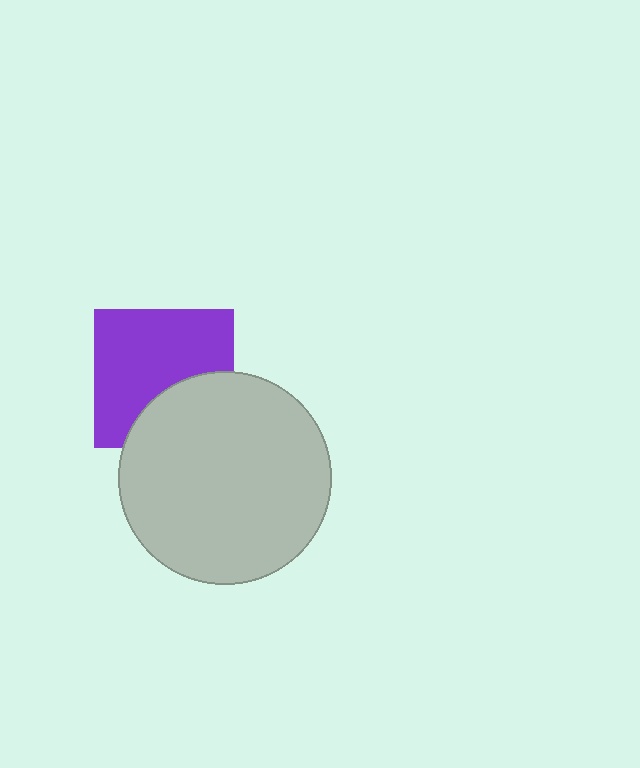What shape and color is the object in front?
The object in front is a light gray circle.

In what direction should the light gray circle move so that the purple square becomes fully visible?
The light gray circle should move down. That is the shortest direction to clear the overlap and leave the purple square fully visible.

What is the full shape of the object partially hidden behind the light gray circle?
The partially hidden object is a purple square.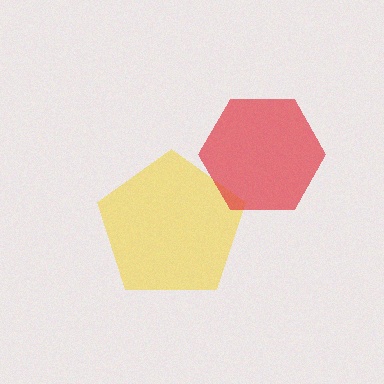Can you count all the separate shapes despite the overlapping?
Yes, there are 2 separate shapes.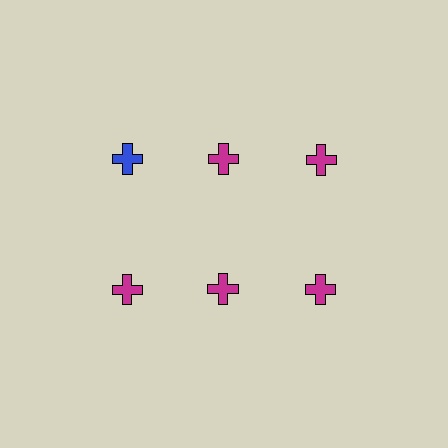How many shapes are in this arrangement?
There are 6 shapes arranged in a grid pattern.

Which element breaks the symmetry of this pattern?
The blue cross in the top row, leftmost column breaks the symmetry. All other shapes are magenta crosses.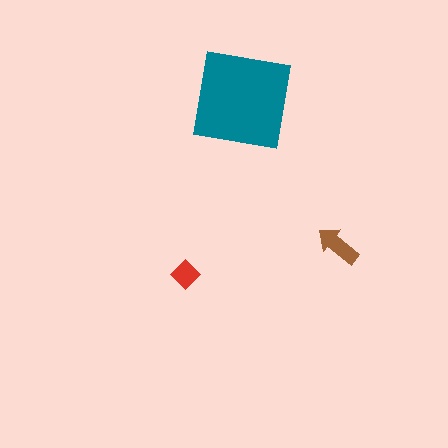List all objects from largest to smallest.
The teal square, the brown arrow, the red diamond.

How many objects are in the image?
There are 3 objects in the image.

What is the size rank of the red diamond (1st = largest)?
3rd.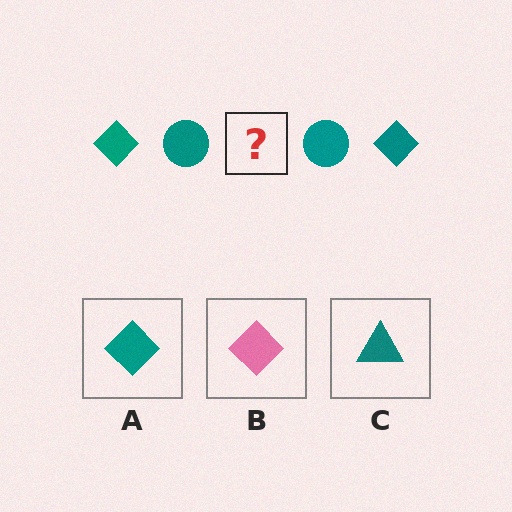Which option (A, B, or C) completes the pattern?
A.